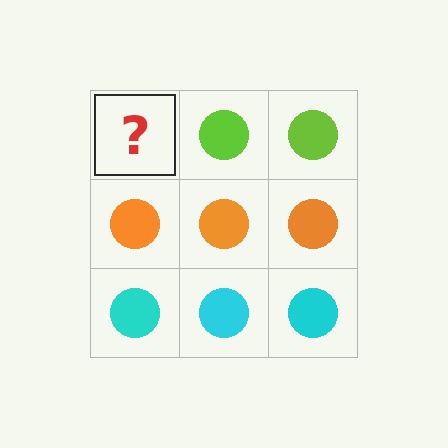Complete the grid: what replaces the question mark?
The question mark should be replaced with a lime circle.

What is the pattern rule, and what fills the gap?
The rule is that each row has a consistent color. The gap should be filled with a lime circle.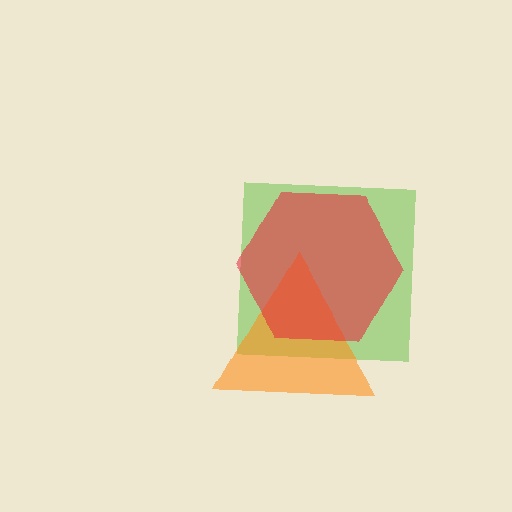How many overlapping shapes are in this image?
There are 3 overlapping shapes in the image.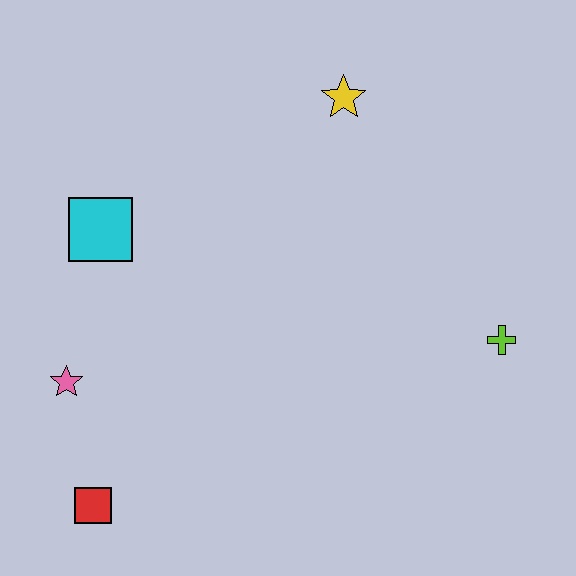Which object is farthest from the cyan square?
The lime cross is farthest from the cyan square.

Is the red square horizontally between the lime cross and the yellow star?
No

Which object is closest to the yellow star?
The cyan square is closest to the yellow star.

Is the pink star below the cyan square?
Yes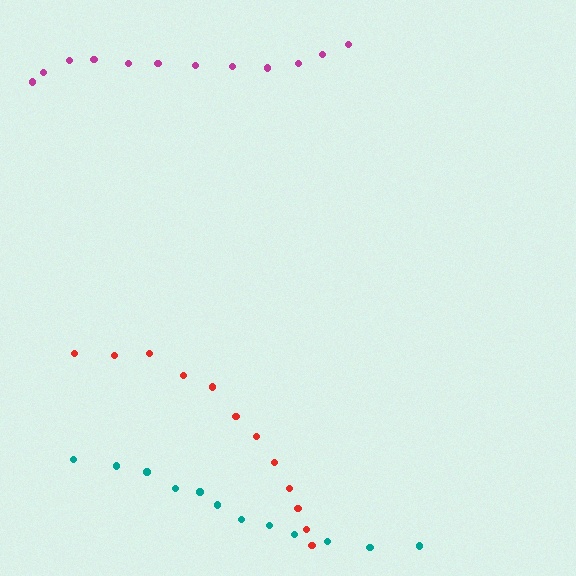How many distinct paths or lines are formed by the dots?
There are 3 distinct paths.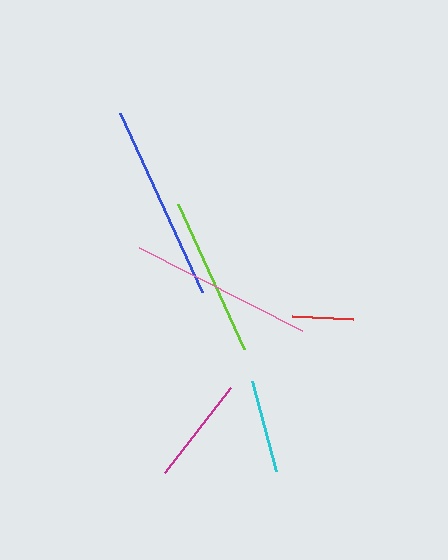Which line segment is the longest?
The blue line is the longest at approximately 196 pixels.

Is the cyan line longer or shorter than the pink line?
The pink line is longer than the cyan line.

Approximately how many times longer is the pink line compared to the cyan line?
The pink line is approximately 2.0 times the length of the cyan line.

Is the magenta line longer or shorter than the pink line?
The pink line is longer than the magenta line.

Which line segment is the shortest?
The red line is the shortest at approximately 61 pixels.